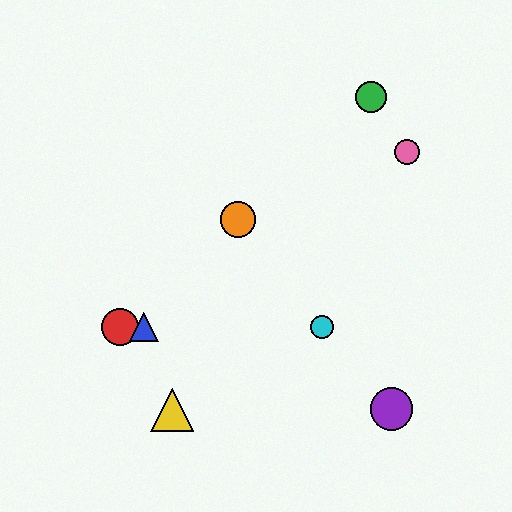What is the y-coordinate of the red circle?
The red circle is at y≈327.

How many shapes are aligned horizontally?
3 shapes (the red circle, the blue triangle, the cyan circle) are aligned horizontally.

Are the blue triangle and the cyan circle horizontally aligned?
Yes, both are at y≈327.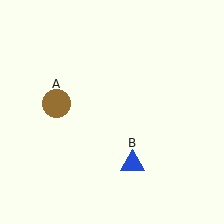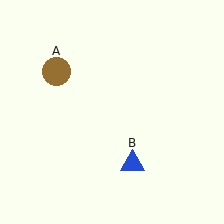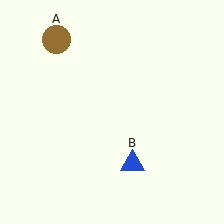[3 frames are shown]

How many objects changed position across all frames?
1 object changed position: brown circle (object A).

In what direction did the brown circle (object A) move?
The brown circle (object A) moved up.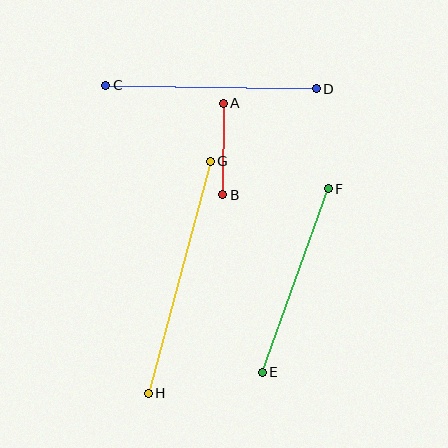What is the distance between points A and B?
The distance is approximately 91 pixels.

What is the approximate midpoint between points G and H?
The midpoint is at approximately (179, 277) pixels.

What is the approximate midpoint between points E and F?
The midpoint is at approximately (295, 281) pixels.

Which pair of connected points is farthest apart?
Points G and H are farthest apart.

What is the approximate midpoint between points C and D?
The midpoint is at approximately (211, 87) pixels.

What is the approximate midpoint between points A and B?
The midpoint is at approximately (223, 149) pixels.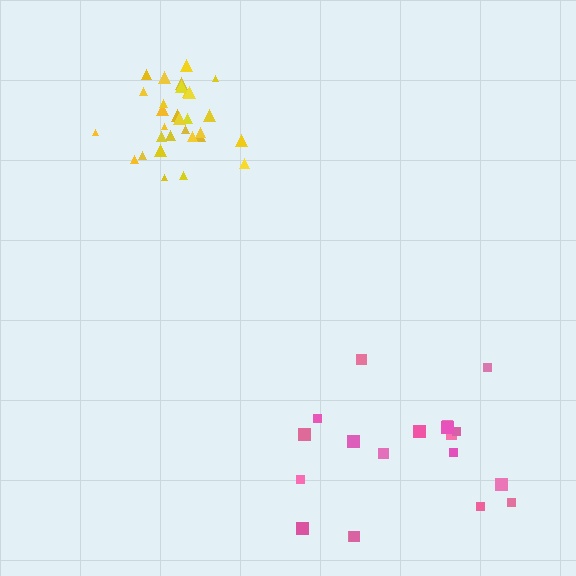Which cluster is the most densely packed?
Yellow.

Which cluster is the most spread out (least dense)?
Pink.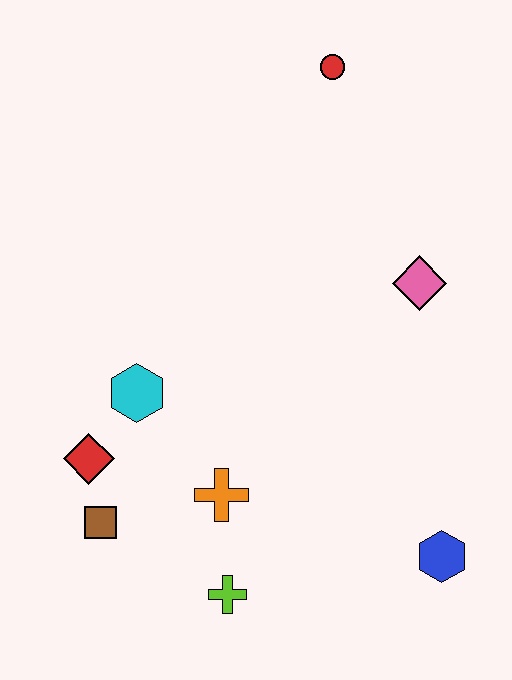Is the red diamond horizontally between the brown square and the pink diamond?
No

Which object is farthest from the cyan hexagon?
The red circle is farthest from the cyan hexagon.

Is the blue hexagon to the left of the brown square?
No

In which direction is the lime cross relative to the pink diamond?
The lime cross is below the pink diamond.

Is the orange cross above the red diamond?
No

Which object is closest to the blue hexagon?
The lime cross is closest to the blue hexagon.